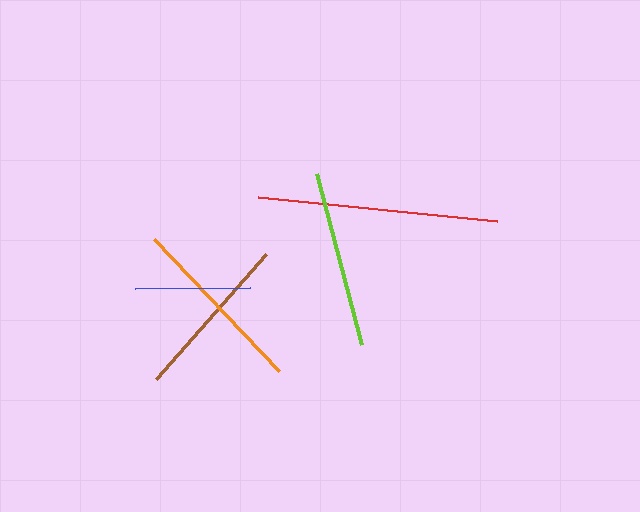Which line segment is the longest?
The red line is the longest at approximately 240 pixels.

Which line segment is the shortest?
The blue line is the shortest at approximately 115 pixels.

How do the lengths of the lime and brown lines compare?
The lime and brown lines are approximately the same length.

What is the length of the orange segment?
The orange segment is approximately 182 pixels long.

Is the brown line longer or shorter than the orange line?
The orange line is longer than the brown line.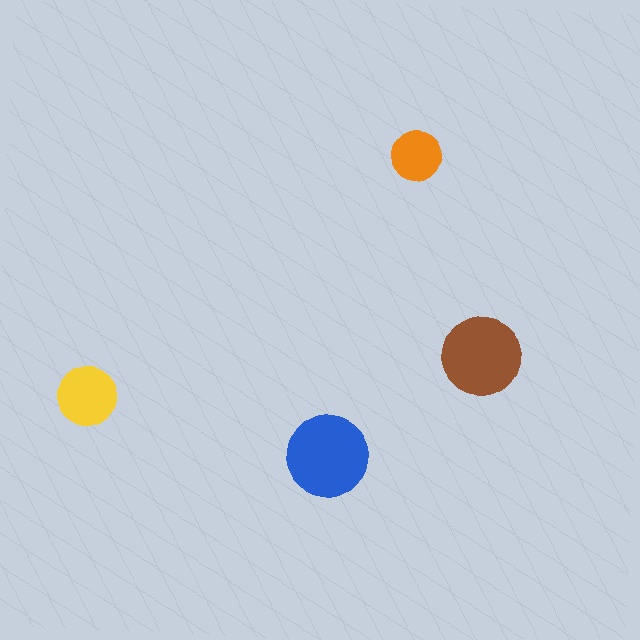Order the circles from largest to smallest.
the blue one, the brown one, the yellow one, the orange one.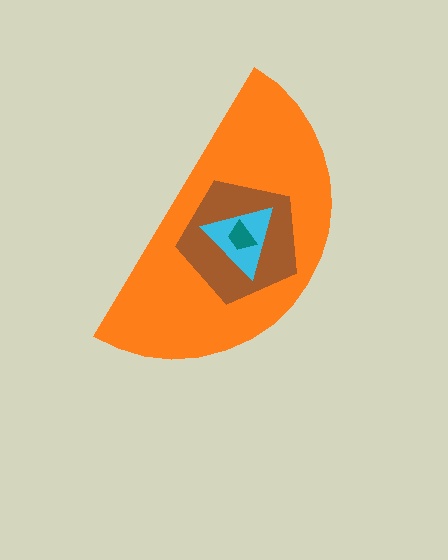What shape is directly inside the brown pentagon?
The cyan triangle.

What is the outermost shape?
The orange semicircle.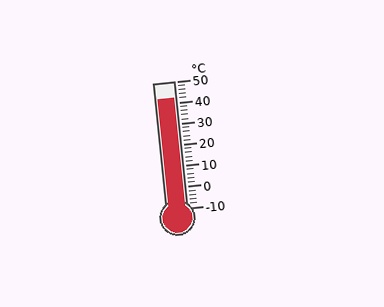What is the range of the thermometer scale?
The thermometer scale ranges from -10°C to 50°C.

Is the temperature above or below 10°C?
The temperature is above 10°C.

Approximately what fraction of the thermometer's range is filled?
The thermometer is filled to approximately 85% of its range.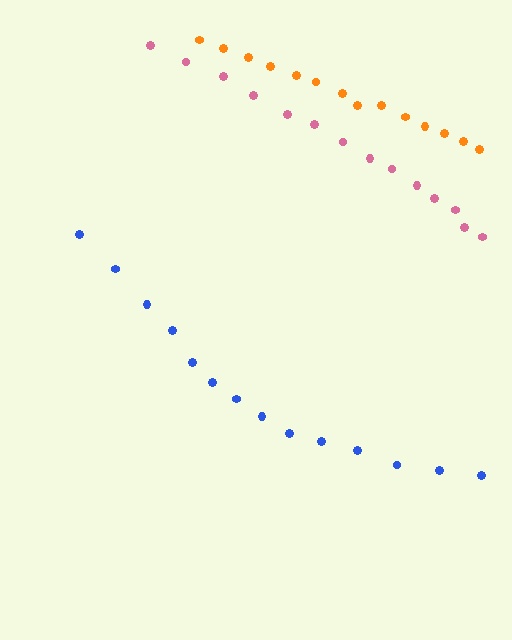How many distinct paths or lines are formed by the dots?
There are 3 distinct paths.